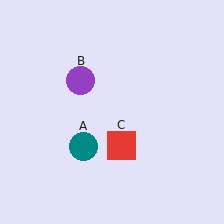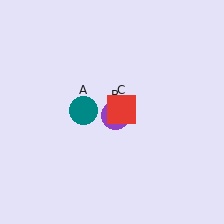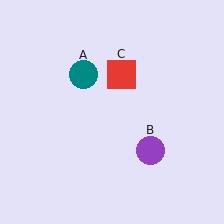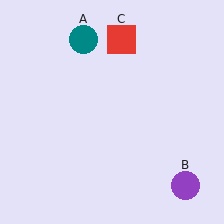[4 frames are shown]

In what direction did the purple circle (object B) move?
The purple circle (object B) moved down and to the right.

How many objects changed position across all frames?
3 objects changed position: teal circle (object A), purple circle (object B), red square (object C).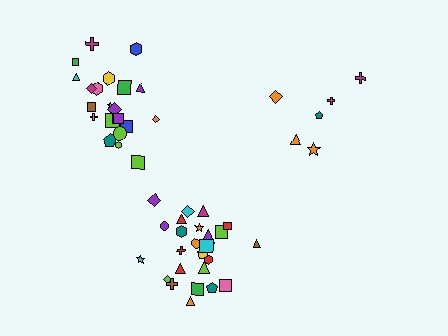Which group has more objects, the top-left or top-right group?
The top-left group.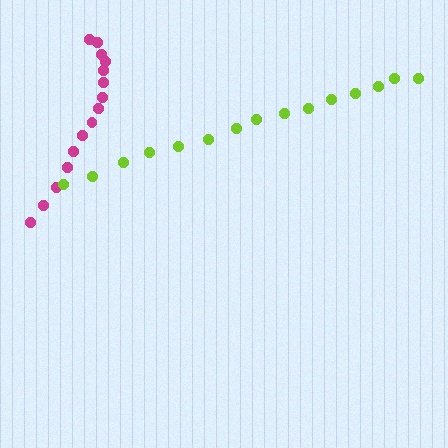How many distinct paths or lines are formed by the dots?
There are 2 distinct paths.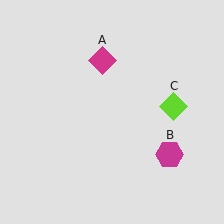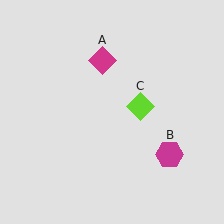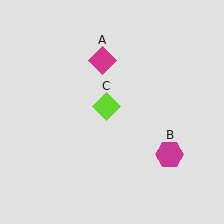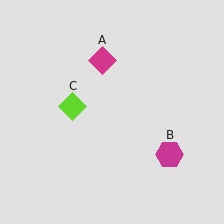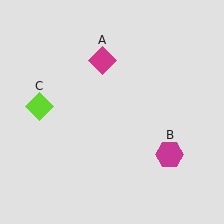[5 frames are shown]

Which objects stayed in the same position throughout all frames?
Magenta diamond (object A) and magenta hexagon (object B) remained stationary.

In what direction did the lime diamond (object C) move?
The lime diamond (object C) moved left.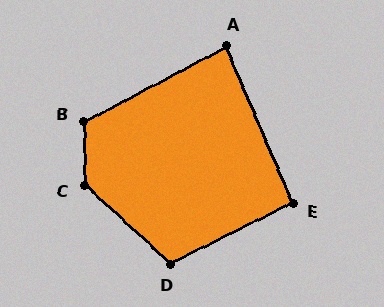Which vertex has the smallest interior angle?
A, at approximately 85 degrees.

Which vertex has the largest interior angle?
C, at approximately 132 degrees.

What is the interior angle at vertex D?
Approximately 111 degrees (obtuse).